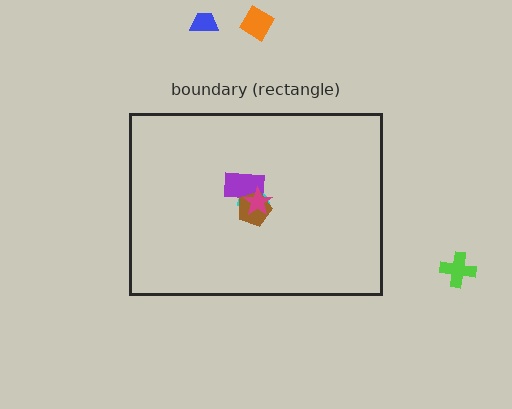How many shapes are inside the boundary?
4 inside, 3 outside.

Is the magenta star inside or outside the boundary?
Inside.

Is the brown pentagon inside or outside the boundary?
Inside.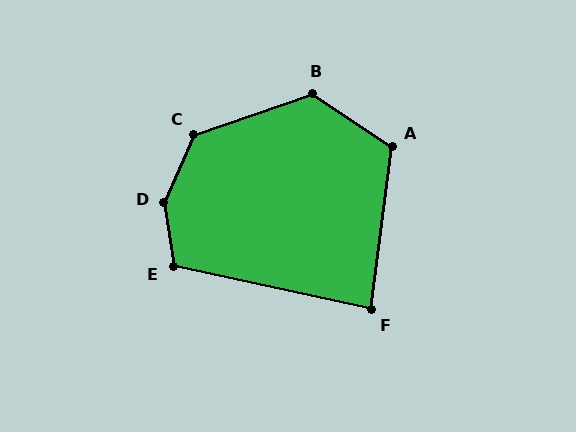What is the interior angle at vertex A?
Approximately 116 degrees (obtuse).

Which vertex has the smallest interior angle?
F, at approximately 85 degrees.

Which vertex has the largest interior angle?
D, at approximately 148 degrees.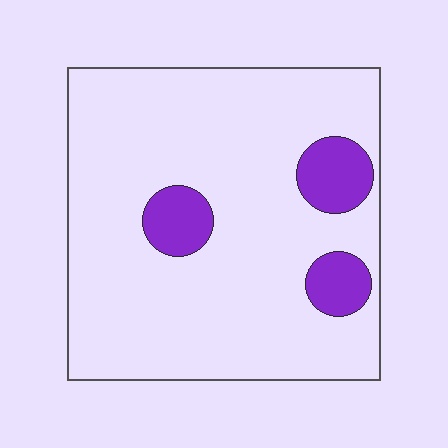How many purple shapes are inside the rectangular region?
3.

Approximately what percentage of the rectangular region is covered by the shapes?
Approximately 10%.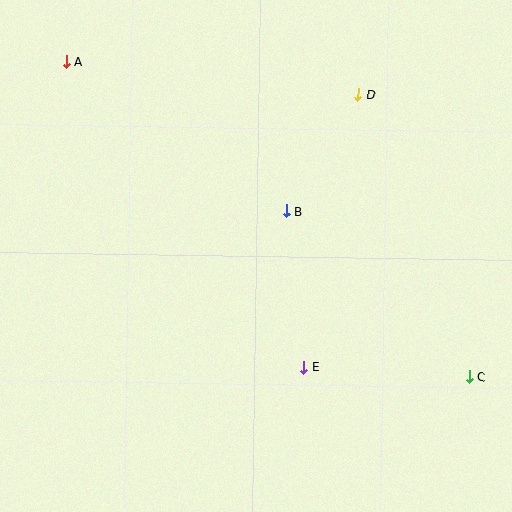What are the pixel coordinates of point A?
Point A is at (66, 62).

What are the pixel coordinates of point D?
Point D is at (358, 94).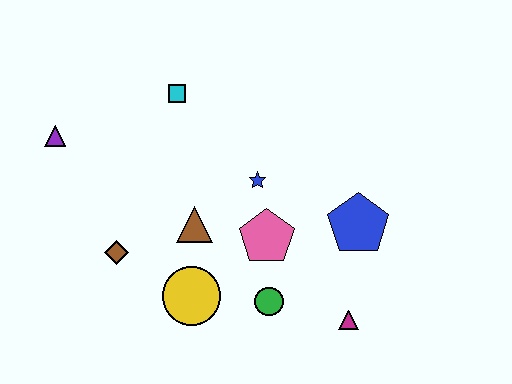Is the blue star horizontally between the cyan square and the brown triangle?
No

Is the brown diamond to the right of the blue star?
No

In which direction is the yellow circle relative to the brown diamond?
The yellow circle is to the right of the brown diamond.